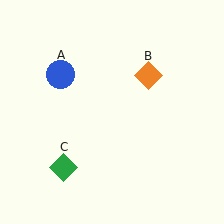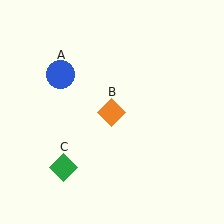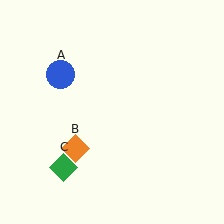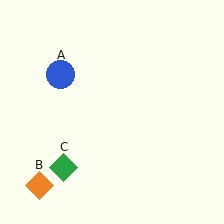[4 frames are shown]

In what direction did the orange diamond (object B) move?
The orange diamond (object B) moved down and to the left.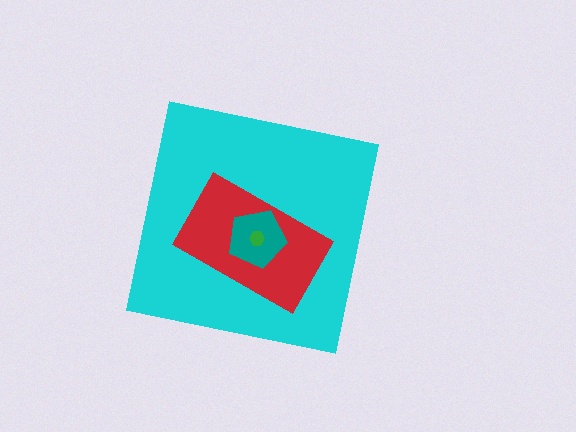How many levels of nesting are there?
4.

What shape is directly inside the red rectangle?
The teal pentagon.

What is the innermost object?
The green hexagon.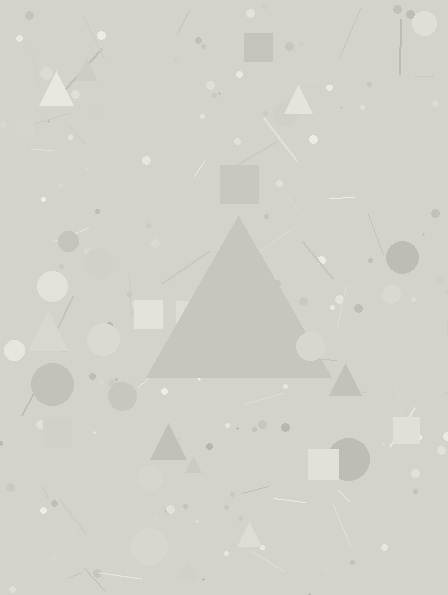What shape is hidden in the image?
A triangle is hidden in the image.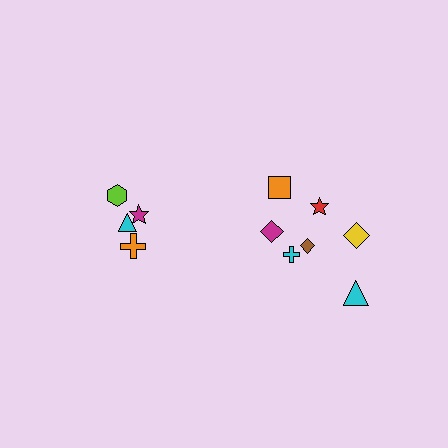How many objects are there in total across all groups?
There are 11 objects.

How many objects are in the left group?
There are 4 objects.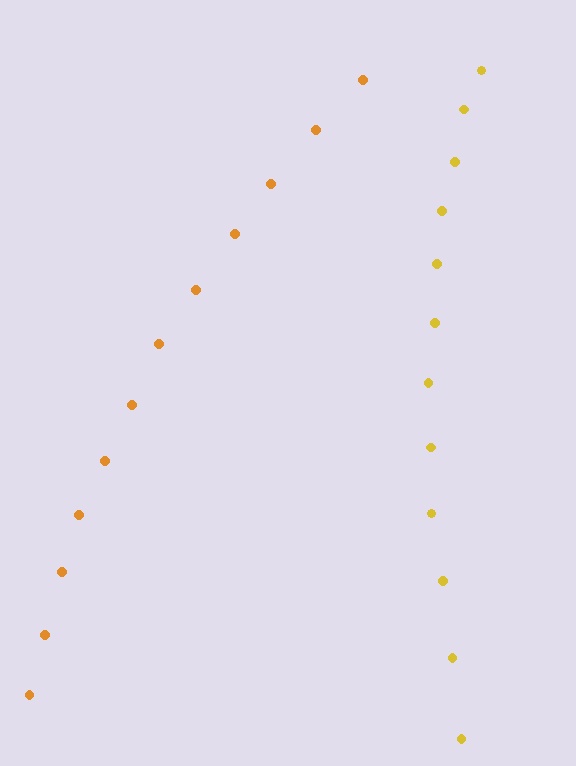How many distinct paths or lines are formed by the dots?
There are 2 distinct paths.